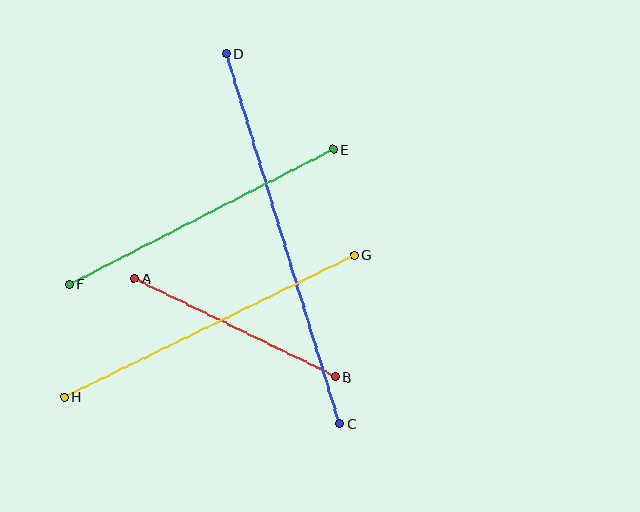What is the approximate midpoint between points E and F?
The midpoint is at approximately (202, 217) pixels.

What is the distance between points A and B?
The distance is approximately 224 pixels.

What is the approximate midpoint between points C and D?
The midpoint is at approximately (283, 238) pixels.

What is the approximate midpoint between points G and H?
The midpoint is at approximately (209, 326) pixels.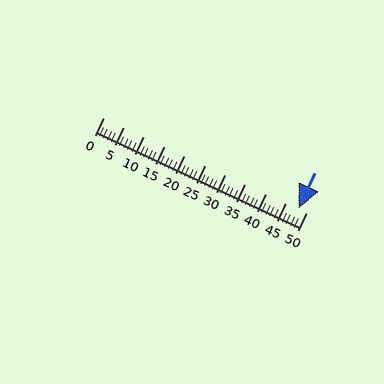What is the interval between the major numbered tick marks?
The major tick marks are spaced 5 units apart.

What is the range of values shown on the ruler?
The ruler shows values from 0 to 50.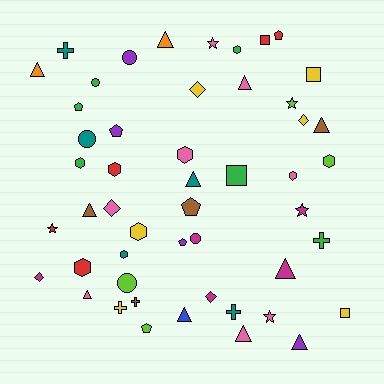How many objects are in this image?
There are 50 objects.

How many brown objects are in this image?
There are 4 brown objects.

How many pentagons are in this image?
There are 6 pentagons.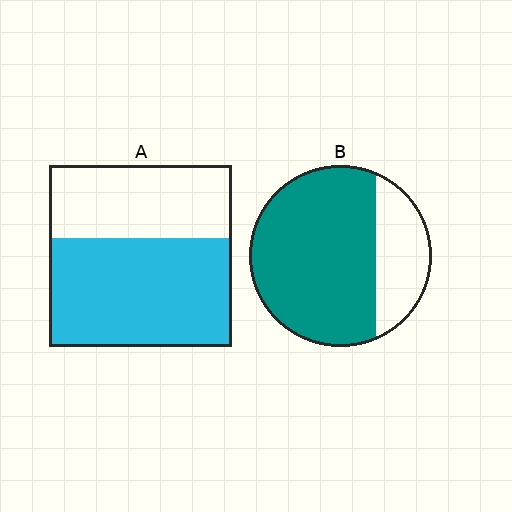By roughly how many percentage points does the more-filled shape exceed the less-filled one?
By roughly 15 percentage points (B over A).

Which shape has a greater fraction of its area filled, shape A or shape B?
Shape B.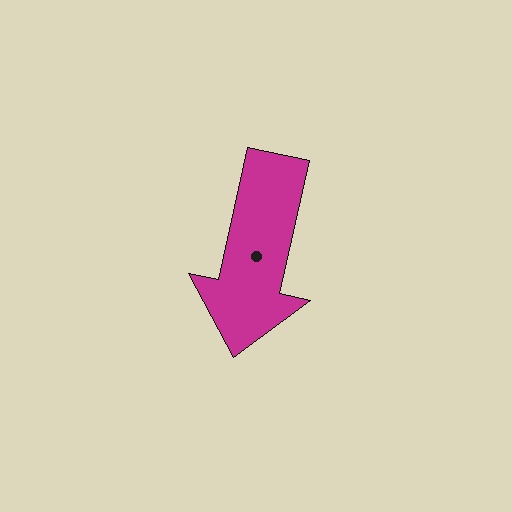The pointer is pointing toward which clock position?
Roughly 6 o'clock.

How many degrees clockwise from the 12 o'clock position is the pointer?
Approximately 192 degrees.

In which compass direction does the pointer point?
South.